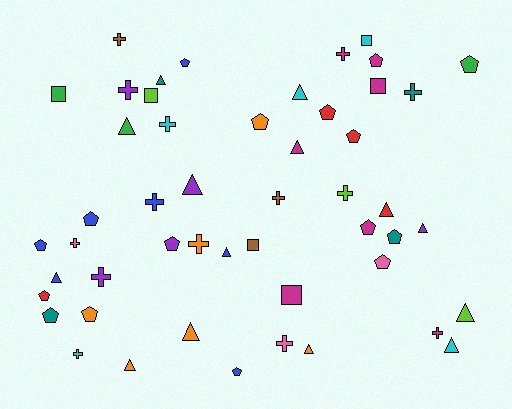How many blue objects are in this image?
There are 7 blue objects.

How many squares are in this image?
There are 6 squares.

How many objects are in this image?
There are 50 objects.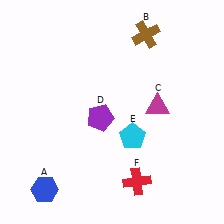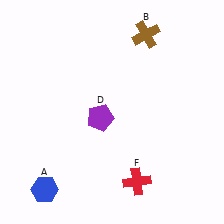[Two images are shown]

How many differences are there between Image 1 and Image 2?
There are 2 differences between the two images.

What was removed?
The magenta triangle (C), the cyan pentagon (E) were removed in Image 2.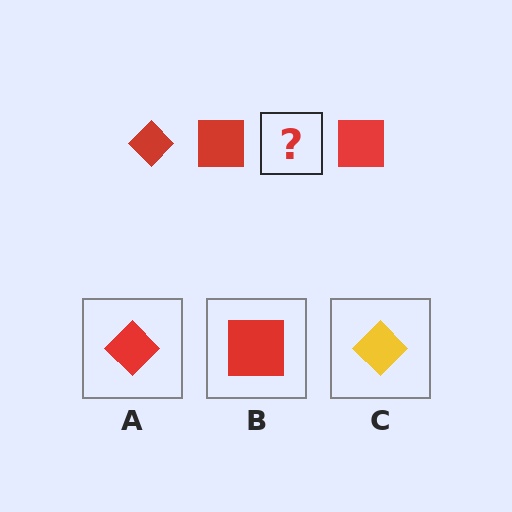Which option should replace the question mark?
Option A.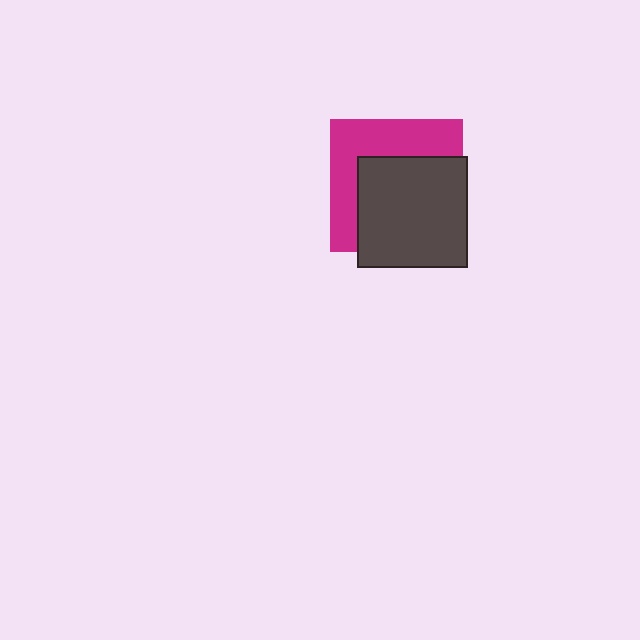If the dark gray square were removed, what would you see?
You would see the complete magenta square.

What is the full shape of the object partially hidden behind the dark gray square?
The partially hidden object is a magenta square.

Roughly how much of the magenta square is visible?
A small part of it is visible (roughly 42%).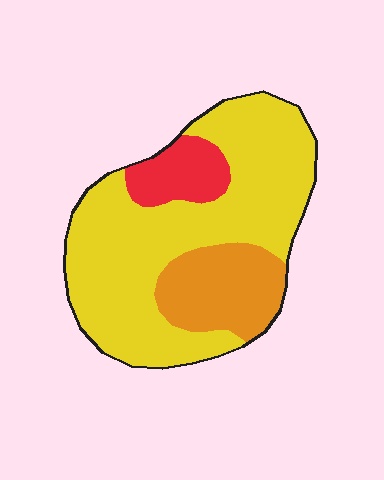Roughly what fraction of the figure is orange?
Orange covers 20% of the figure.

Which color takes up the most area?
Yellow, at roughly 70%.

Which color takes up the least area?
Red, at roughly 10%.